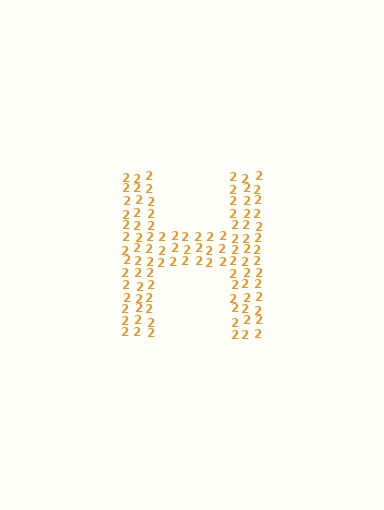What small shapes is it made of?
It is made of small digit 2's.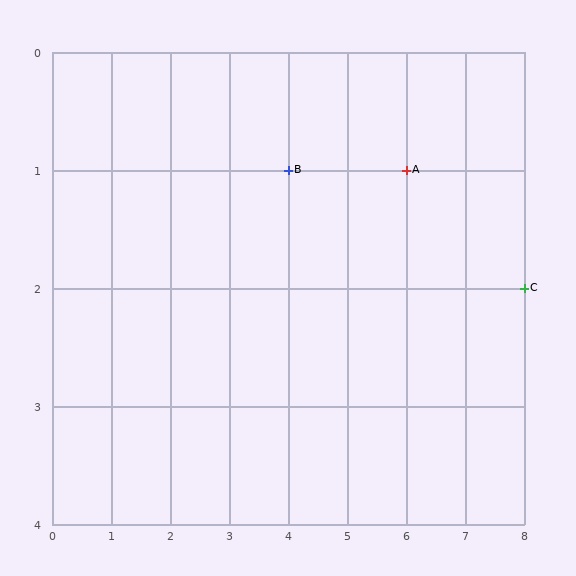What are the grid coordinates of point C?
Point C is at grid coordinates (8, 2).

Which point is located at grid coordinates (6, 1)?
Point A is at (6, 1).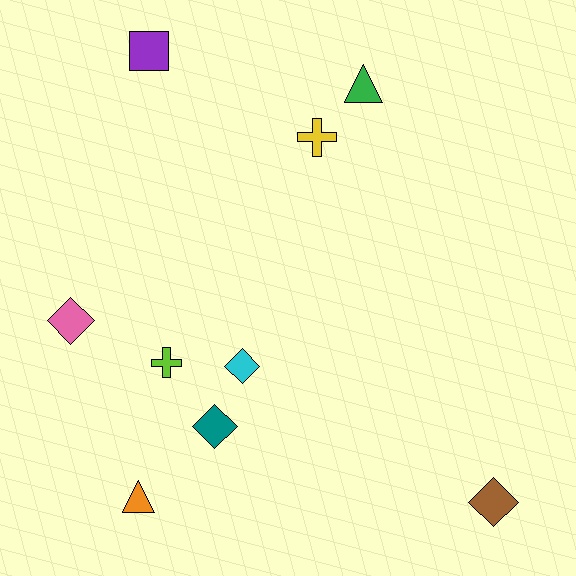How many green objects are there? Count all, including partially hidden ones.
There is 1 green object.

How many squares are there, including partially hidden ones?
There is 1 square.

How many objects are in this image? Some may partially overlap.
There are 9 objects.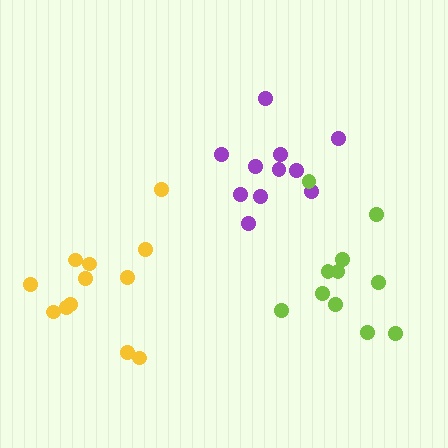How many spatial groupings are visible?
There are 3 spatial groupings.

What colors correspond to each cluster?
The clusters are colored: purple, yellow, lime.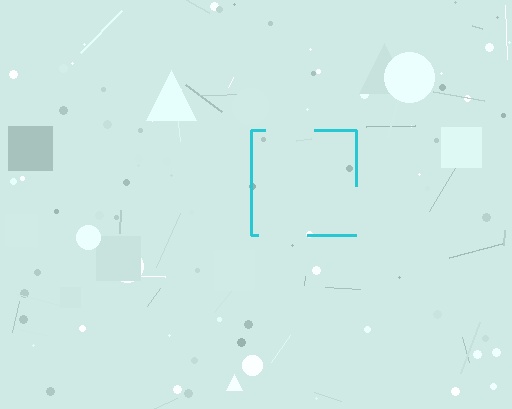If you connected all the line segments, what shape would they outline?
They would outline a square.